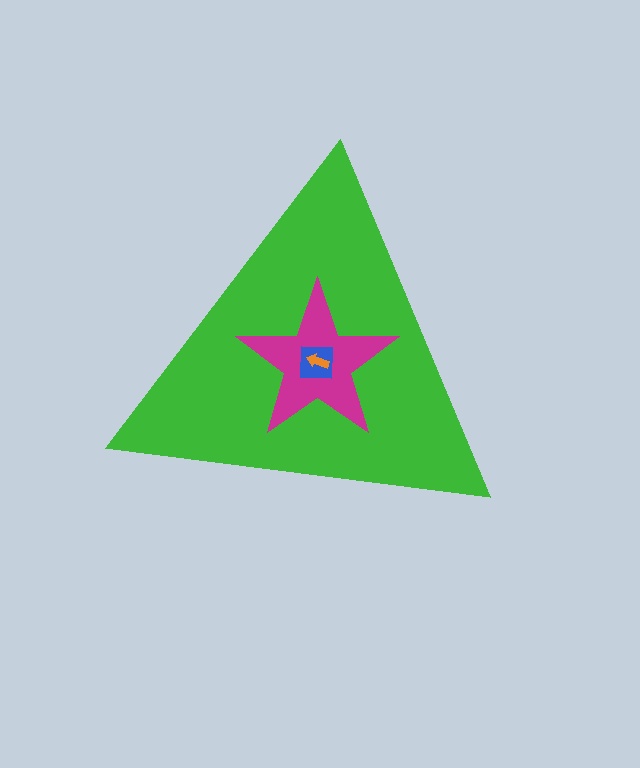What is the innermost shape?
The orange arrow.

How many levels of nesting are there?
4.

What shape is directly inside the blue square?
The orange arrow.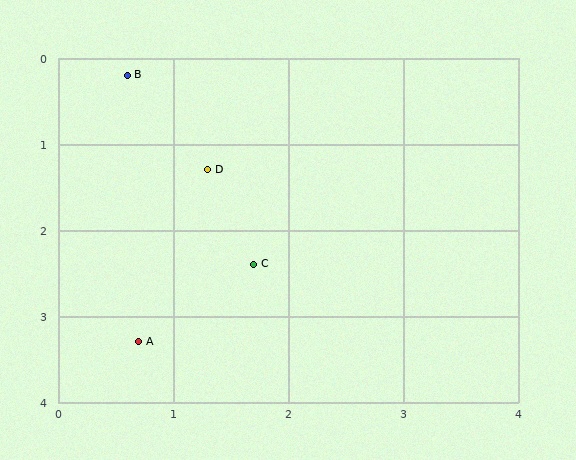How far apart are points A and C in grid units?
Points A and C are about 1.3 grid units apart.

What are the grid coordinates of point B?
Point B is at approximately (0.6, 0.2).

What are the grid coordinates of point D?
Point D is at approximately (1.3, 1.3).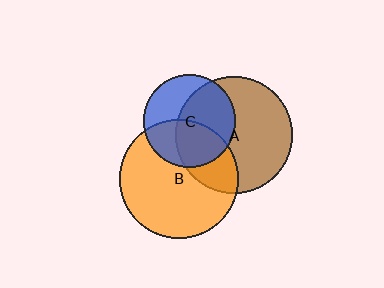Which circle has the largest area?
Circle B (orange).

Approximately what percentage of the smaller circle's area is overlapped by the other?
Approximately 55%.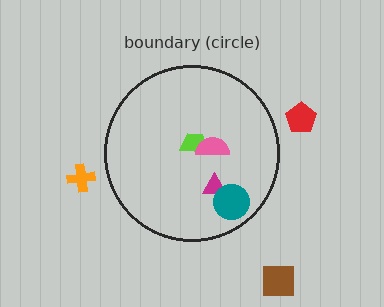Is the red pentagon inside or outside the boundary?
Outside.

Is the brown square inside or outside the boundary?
Outside.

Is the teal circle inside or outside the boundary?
Inside.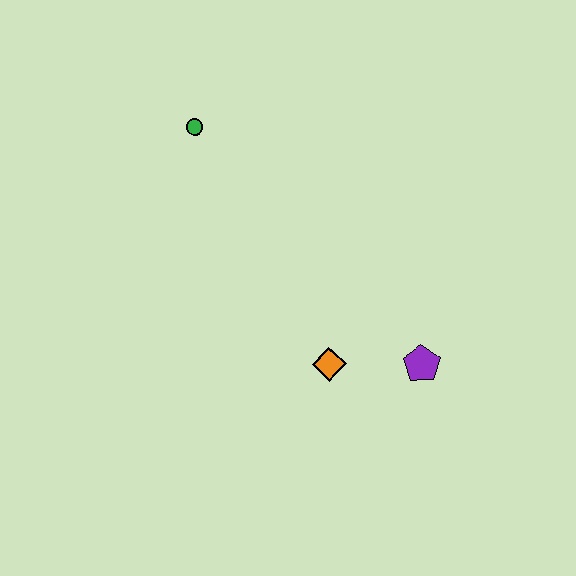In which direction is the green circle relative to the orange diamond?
The green circle is above the orange diamond.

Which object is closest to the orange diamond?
The purple pentagon is closest to the orange diamond.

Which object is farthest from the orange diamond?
The green circle is farthest from the orange diamond.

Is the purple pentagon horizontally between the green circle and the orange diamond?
No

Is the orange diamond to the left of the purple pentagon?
Yes